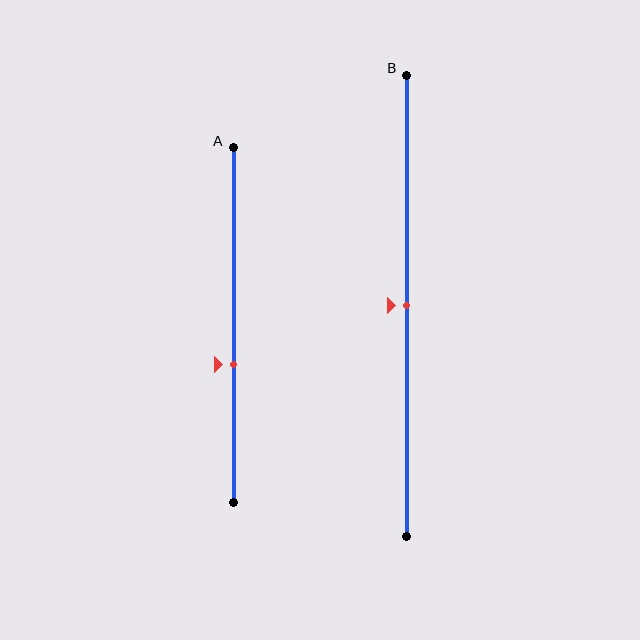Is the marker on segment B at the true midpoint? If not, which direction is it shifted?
Yes, the marker on segment B is at the true midpoint.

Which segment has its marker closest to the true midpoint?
Segment B has its marker closest to the true midpoint.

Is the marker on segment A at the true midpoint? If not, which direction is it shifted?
No, the marker on segment A is shifted downward by about 11% of the segment length.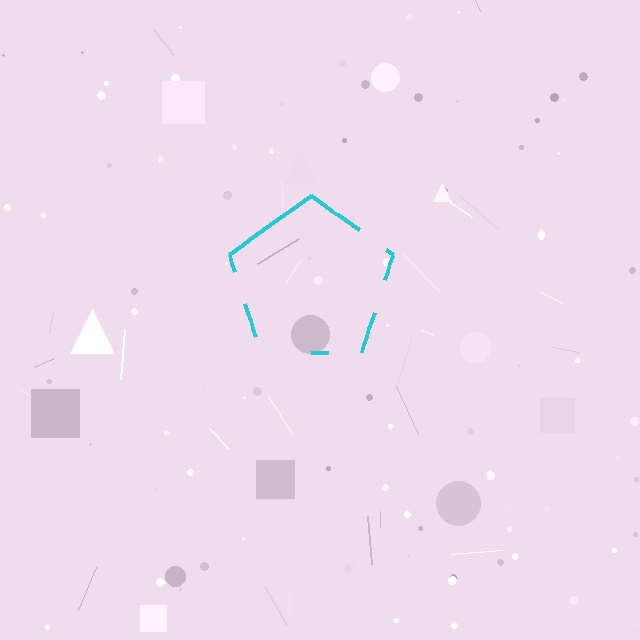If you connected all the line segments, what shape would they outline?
They would outline a pentagon.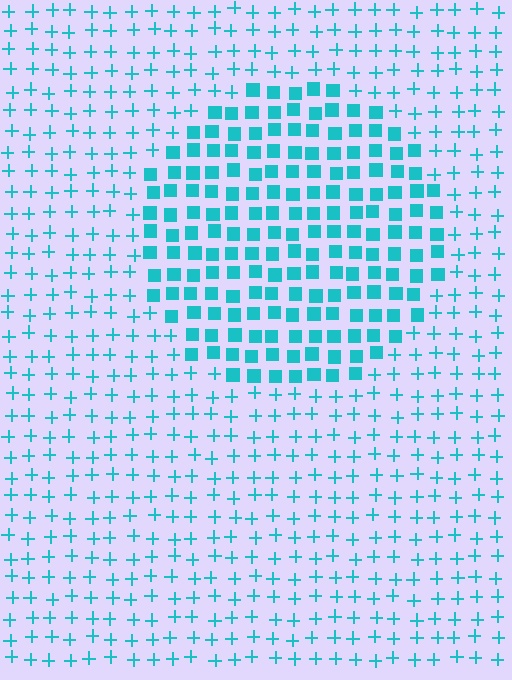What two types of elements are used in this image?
The image uses squares inside the circle region and plus signs outside it.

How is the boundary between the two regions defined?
The boundary is defined by a change in element shape: squares inside vs. plus signs outside. All elements share the same color and spacing.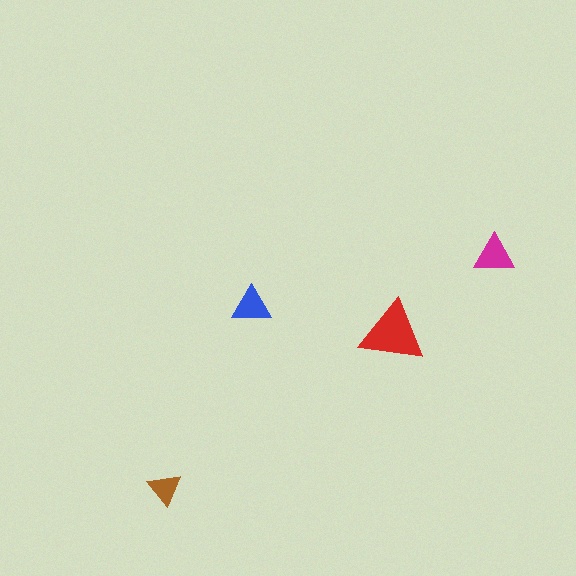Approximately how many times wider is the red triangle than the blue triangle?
About 1.5 times wider.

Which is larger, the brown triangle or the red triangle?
The red one.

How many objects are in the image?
There are 4 objects in the image.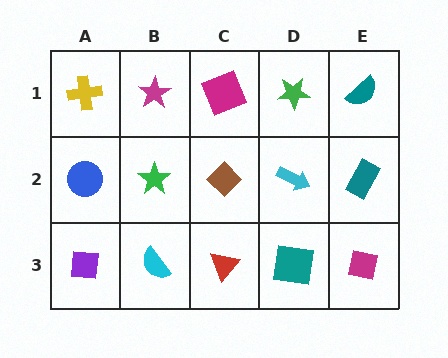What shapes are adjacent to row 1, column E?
A teal rectangle (row 2, column E), a green star (row 1, column D).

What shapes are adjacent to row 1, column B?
A green star (row 2, column B), a yellow cross (row 1, column A), a magenta square (row 1, column C).